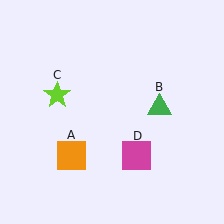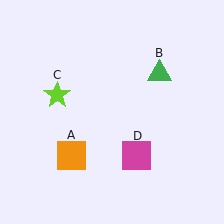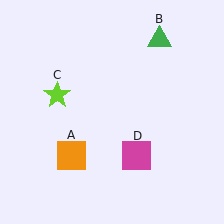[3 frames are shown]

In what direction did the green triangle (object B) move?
The green triangle (object B) moved up.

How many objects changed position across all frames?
1 object changed position: green triangle (object B).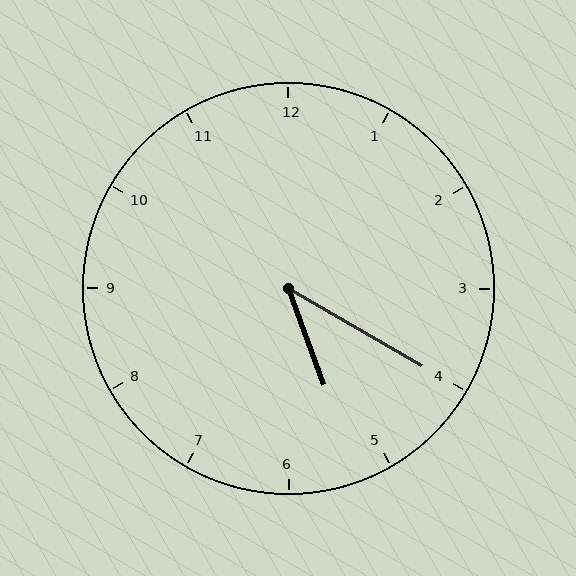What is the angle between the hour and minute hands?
Approximately 40 degrees.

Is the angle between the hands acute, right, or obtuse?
It is acute.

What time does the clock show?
5:20.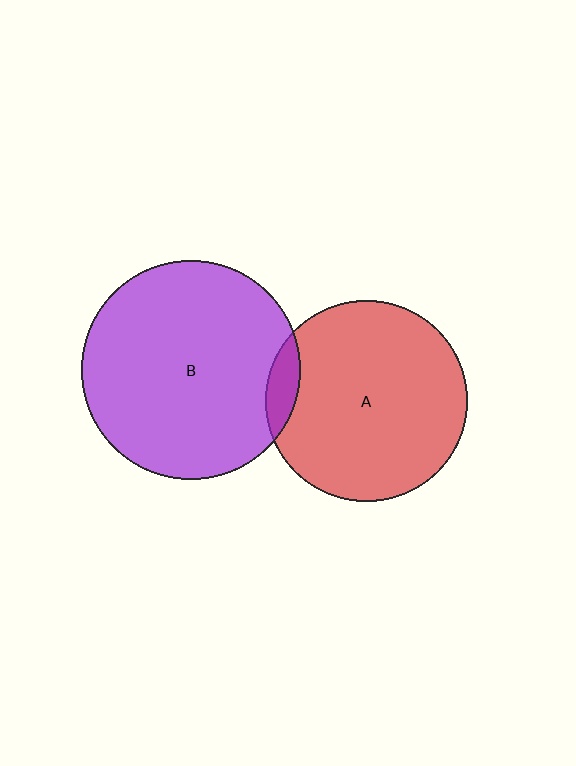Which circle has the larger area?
Circle B (purple).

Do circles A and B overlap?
Yes.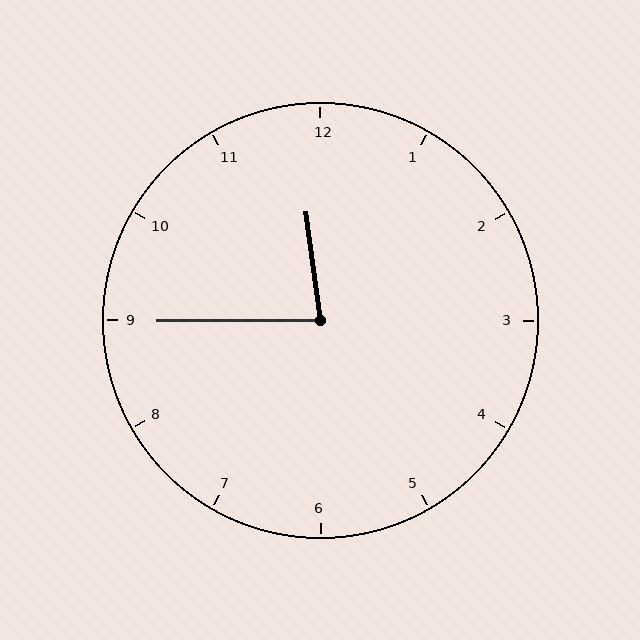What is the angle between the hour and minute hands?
Approximately 82 degrees.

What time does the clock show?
11:45.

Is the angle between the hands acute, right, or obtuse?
It is acute.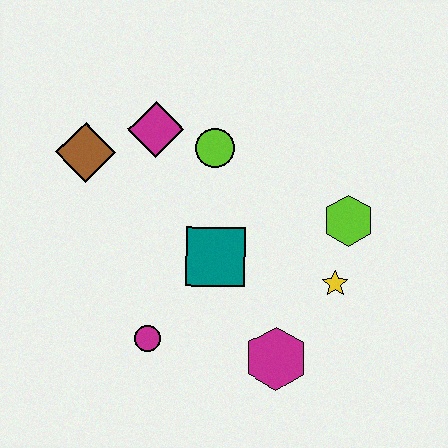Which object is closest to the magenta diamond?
The lime circle is closest to the magenta diamond.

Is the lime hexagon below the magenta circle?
No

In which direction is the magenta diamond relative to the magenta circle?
The magenta diamond is above the magenta circle.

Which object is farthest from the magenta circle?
The lime hexagon is farthest from the magenta circle.